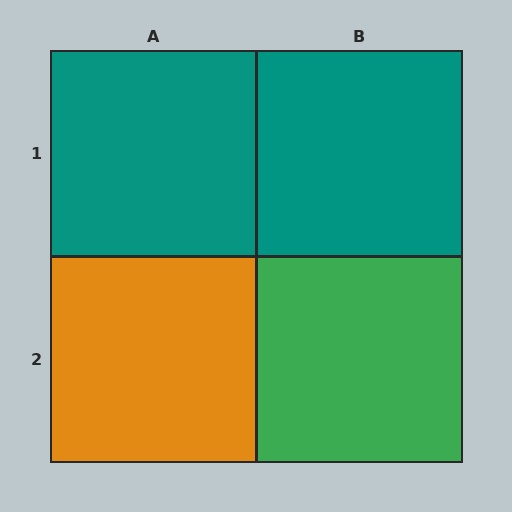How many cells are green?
1 cell is green.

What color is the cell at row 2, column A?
Orange.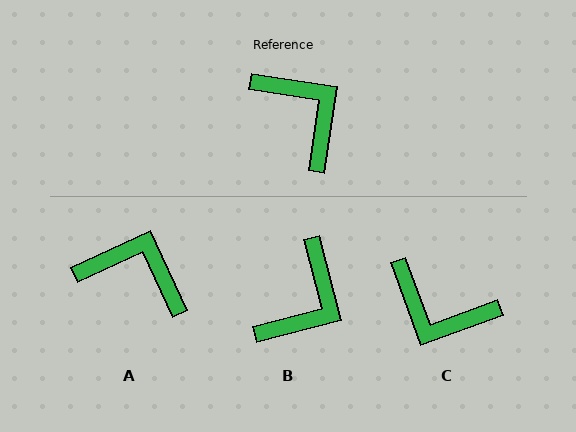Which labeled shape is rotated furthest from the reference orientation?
C, about 151 degrees away.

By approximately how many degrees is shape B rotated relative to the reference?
Approximately 67 degrees clockwise.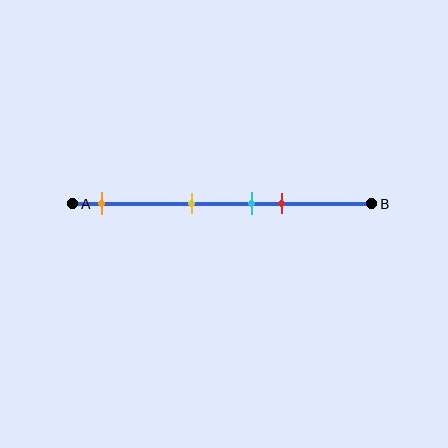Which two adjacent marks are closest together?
The cyan and red marks are the closest adjacent pair.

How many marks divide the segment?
There are 4 marks dividing the segment.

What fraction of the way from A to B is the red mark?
The red mark is approximately 70% (0.7) of the way from A to B.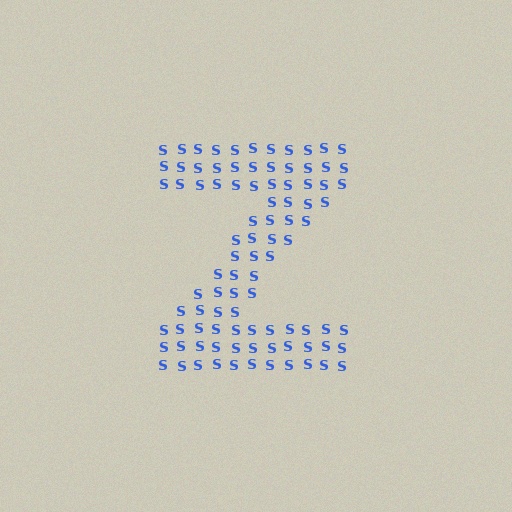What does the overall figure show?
The overall figure shows the letter Z.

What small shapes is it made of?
It is made of small letter S's.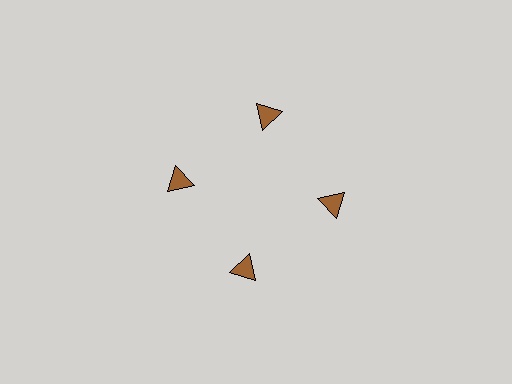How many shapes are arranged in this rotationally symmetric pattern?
There are 4 shapes, arranged in 4 groups of 1.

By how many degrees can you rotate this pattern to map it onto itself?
The pattern maps onto itself every 90 degrees of rotation.